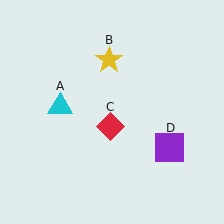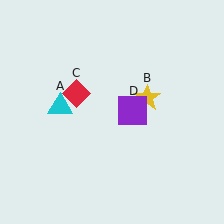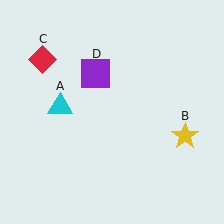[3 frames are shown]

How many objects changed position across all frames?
3 objects changed position: yellow star (object B), red diamond (object C), purple square (object D).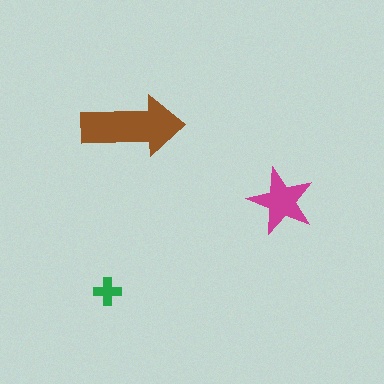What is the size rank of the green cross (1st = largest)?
3rd.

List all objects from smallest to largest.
The green cross, the magenta star, the brown arrow.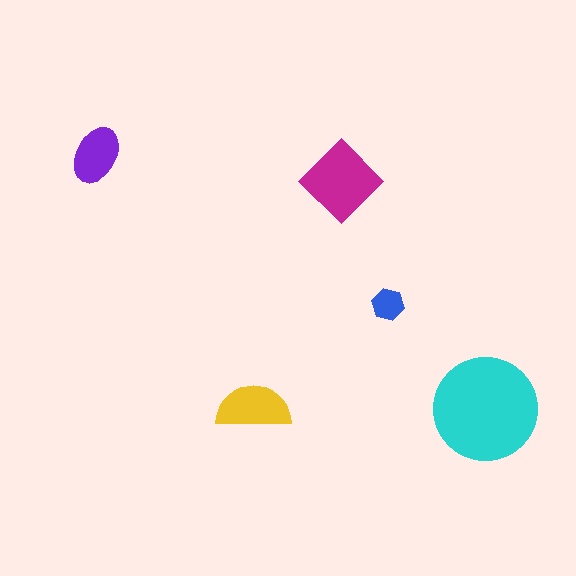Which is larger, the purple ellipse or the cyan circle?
The cyan circle.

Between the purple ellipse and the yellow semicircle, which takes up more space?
The yellow semicircle.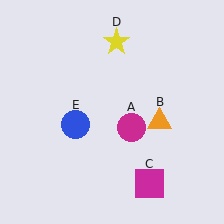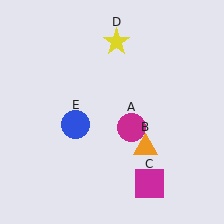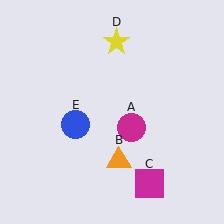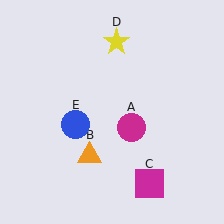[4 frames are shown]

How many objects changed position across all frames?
1 object changed position: orange triangle (object B).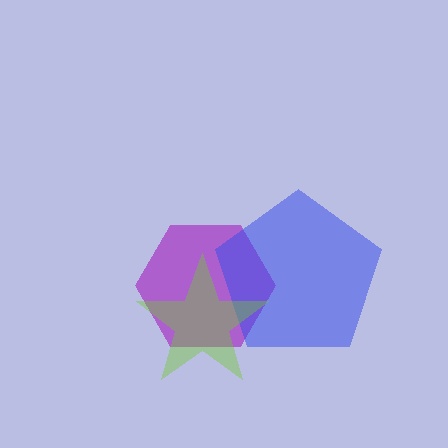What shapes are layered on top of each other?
The layered shapes are: a purple hexagon, a blue pentagon, a lime star.